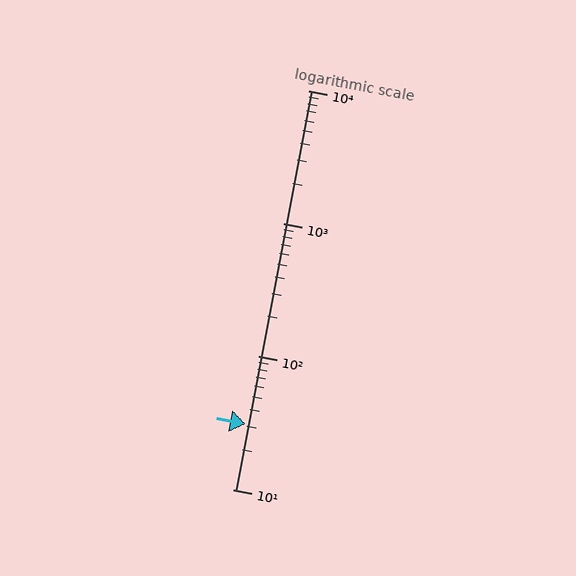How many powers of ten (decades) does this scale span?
The scale spans 3 decades, from 10 to 10000.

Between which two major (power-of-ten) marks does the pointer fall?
The pointer is between 10 and 100.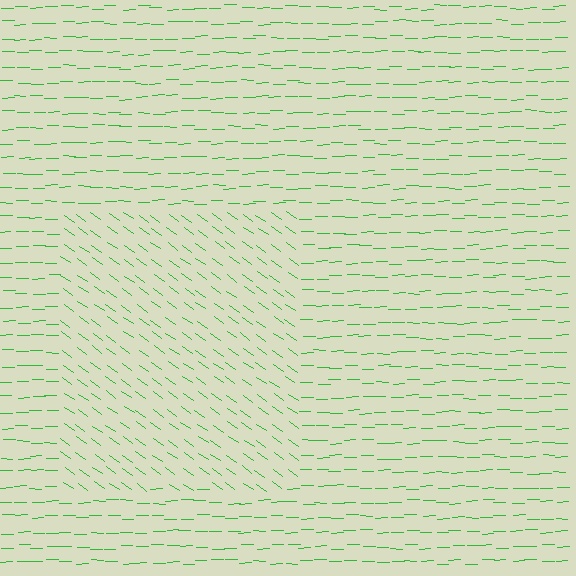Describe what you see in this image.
The image is filled with small green line segments. A rectangle region in the image has lines oriented differently from the surrounding lines, creating a visible texture boundary.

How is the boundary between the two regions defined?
The boundary is defined purely by a change in line orientation (approximately 36 degrees difference). All lines are the same color and thickness.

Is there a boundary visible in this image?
Yes, there is a texture boundary formed by a change in line orientation.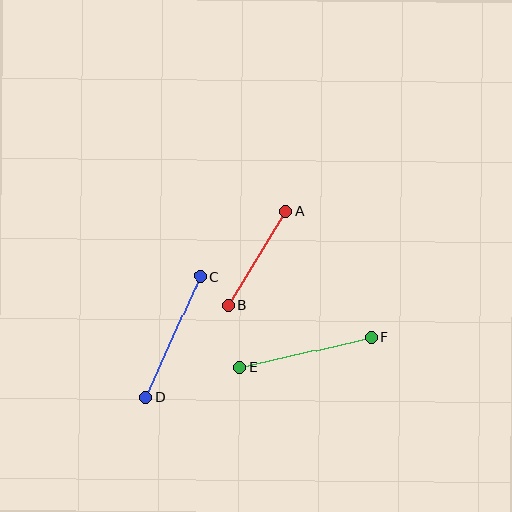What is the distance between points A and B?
The distance is approximately 110 pixels.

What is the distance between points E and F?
The distance is approximately 135 pixels.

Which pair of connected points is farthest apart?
Points E and F are farthest apart.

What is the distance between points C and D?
The distance is approximately 133 pixels.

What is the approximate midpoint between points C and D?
The midpoint is at approximately (173, 337) pixels.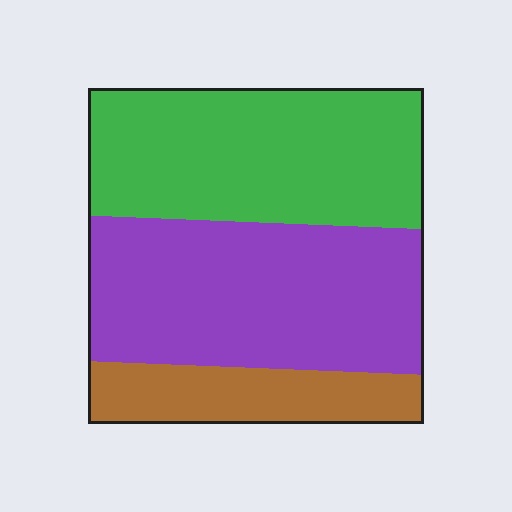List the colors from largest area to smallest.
From largest to smallest: purple, green, brown.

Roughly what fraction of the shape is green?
Green covers about 40% of the shape.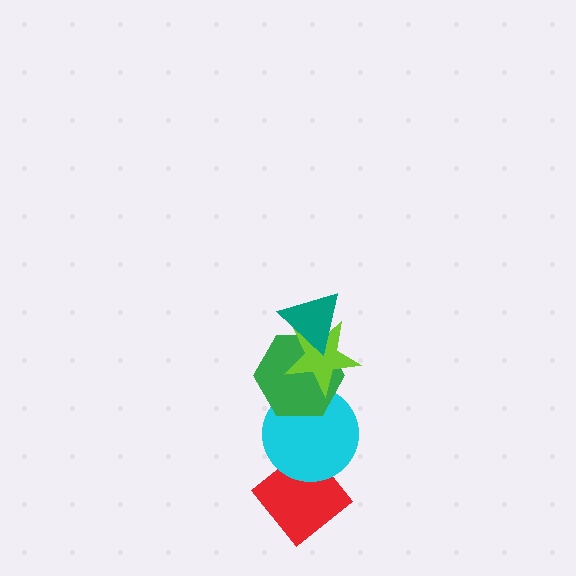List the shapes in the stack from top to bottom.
From top to bottom: the teal triangle, the lime star, the green hexagon, the cyan circle, the red diamond.